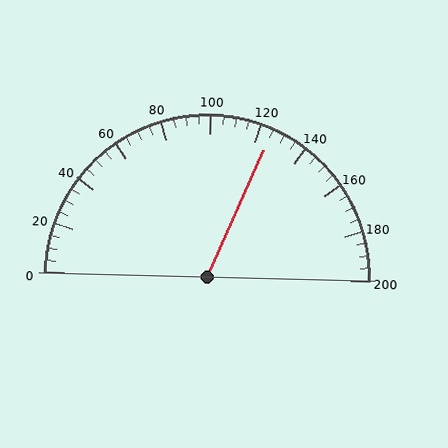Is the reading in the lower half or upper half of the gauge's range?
The reading is in the upper half of the range (0 to 200).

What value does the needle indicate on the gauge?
The needle indicates approximately 125.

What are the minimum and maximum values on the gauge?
The gauge ranges from 0 to 200.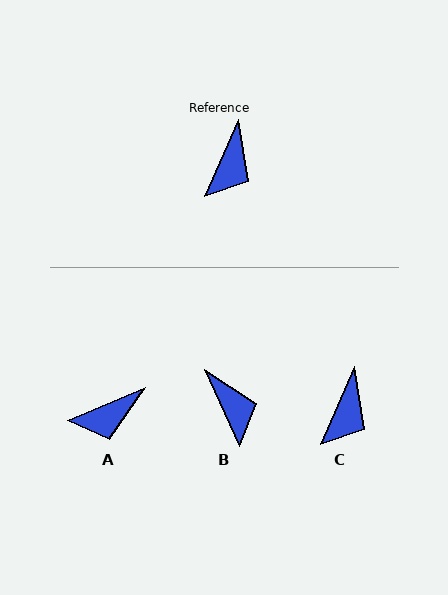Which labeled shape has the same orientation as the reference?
C.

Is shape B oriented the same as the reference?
No, it is off by about 48 degrees.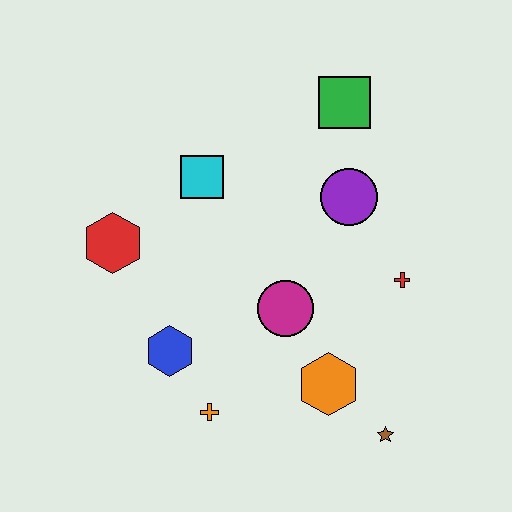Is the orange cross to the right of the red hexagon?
Yes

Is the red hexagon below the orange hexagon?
No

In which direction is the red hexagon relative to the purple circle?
The red hexagon is to the left of the purple circle.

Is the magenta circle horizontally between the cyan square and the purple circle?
Yes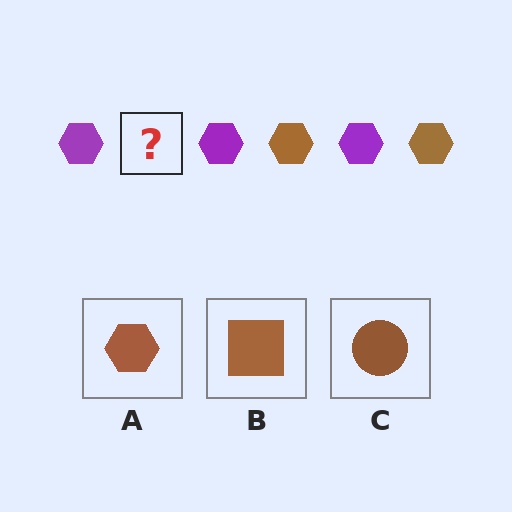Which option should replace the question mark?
Option A.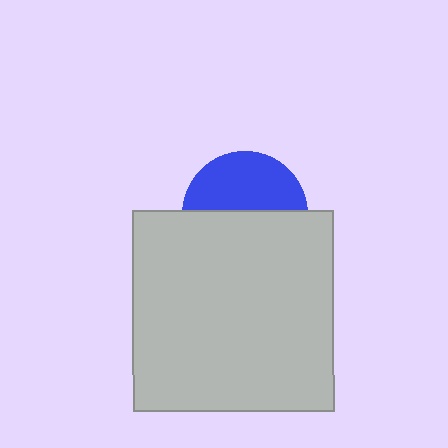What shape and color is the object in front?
The object in front is a light gray square.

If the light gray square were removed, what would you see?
You would see the complete blue circle.